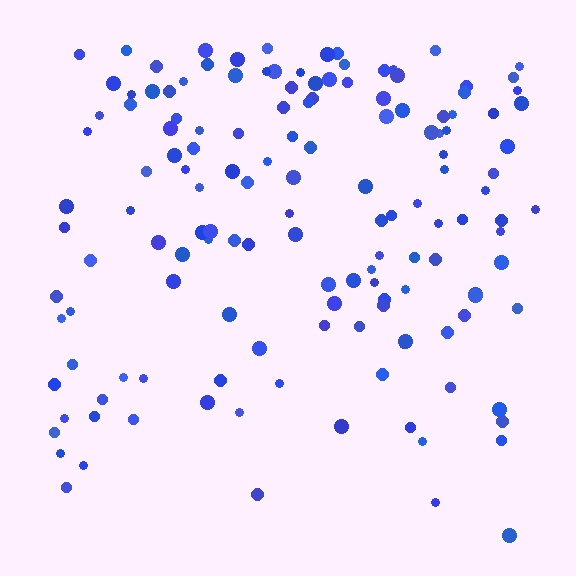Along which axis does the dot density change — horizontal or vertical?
Vertical.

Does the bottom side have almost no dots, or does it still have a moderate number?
Still a moderate number, just noticeably fewer than the top.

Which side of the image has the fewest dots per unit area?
The bottom.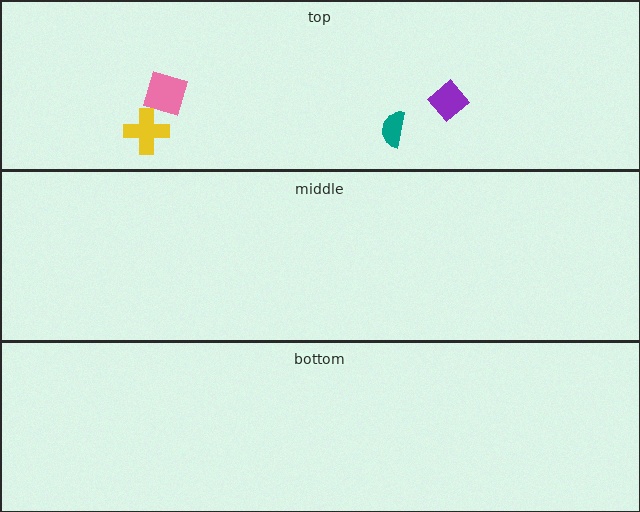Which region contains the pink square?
The top region.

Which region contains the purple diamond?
The top region.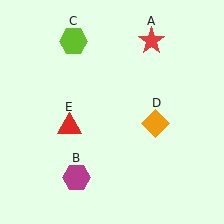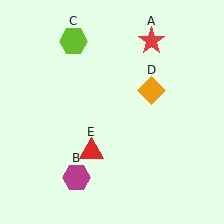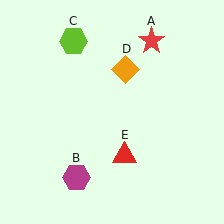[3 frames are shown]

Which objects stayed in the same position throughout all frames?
Red star (object A) and magenta hexagon (object B) and lime hexagon (object C) remained stationary.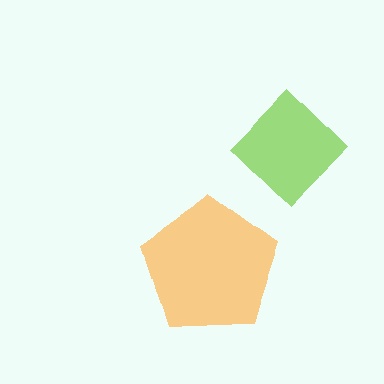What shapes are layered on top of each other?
The layered shapes are: an orange pentagon, a lime diamond.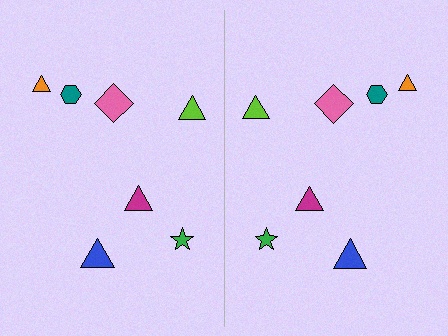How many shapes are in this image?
There are 14 shapes in this image.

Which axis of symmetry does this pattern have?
The pattern has a vertical axis of symmetry running through the center of the image.